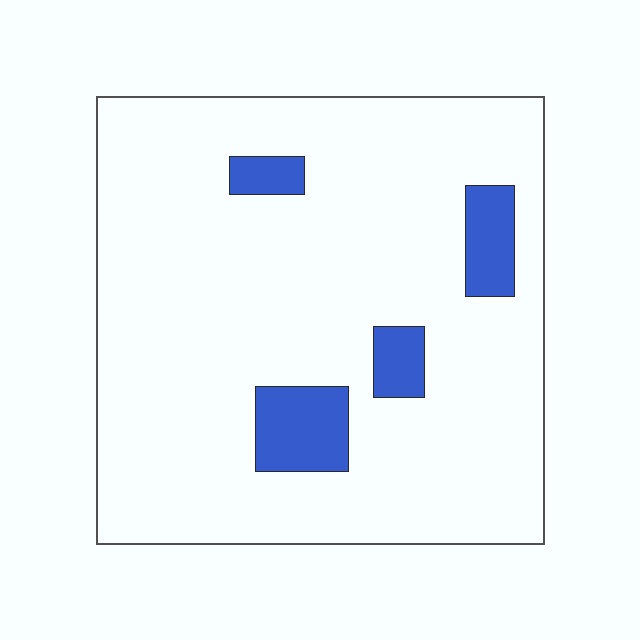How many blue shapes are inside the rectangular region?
4.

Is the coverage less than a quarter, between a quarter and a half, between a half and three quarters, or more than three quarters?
Less than a quarter.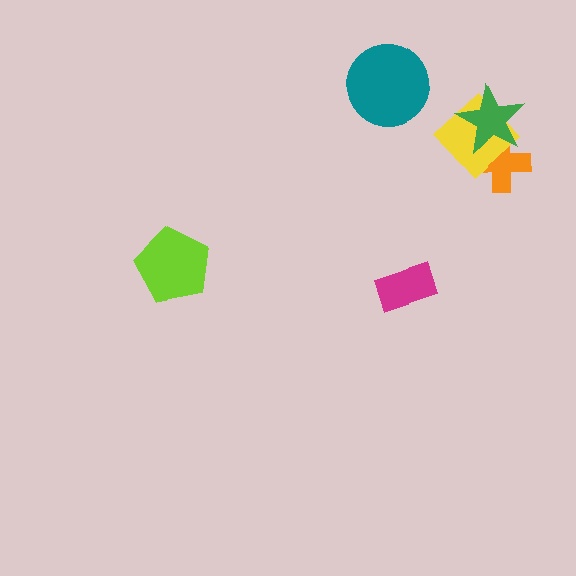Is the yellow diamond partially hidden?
Yes, it is partially covered by another shape.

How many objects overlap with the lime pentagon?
0 objects overlap with the lime pentagon.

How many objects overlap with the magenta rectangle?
0 objects overlap with the magenta rectangle.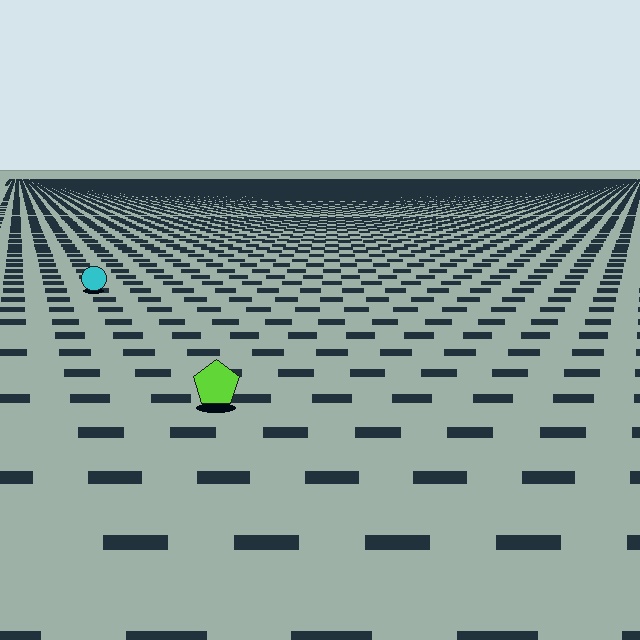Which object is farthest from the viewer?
The cyan circle is farthest from the viewer. It appears smaller and the ground texture around it is denser.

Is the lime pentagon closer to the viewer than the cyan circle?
Yes. The lime pentagon is closer — you can tell from the texture gradient: the ground texture is coarser near it.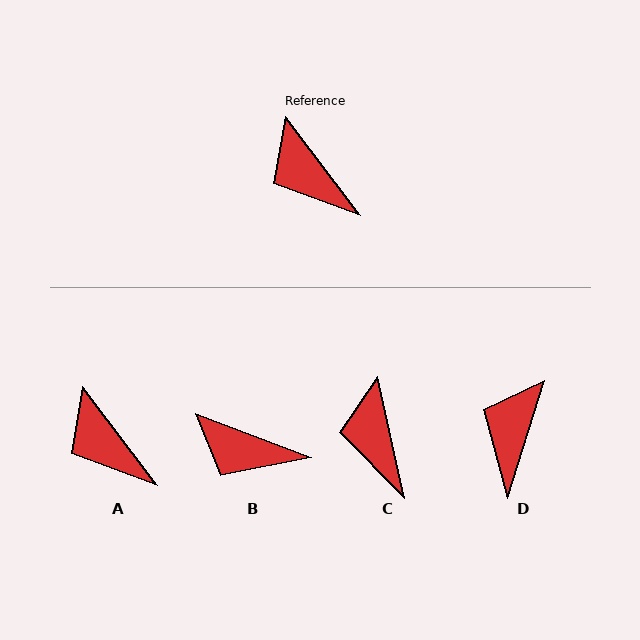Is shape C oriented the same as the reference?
No, it is off by about 25 degrees.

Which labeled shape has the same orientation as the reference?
A.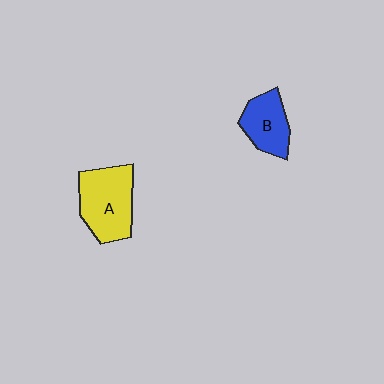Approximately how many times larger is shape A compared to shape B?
Approximately 1.5 times.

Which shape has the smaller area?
Shape B (blue).